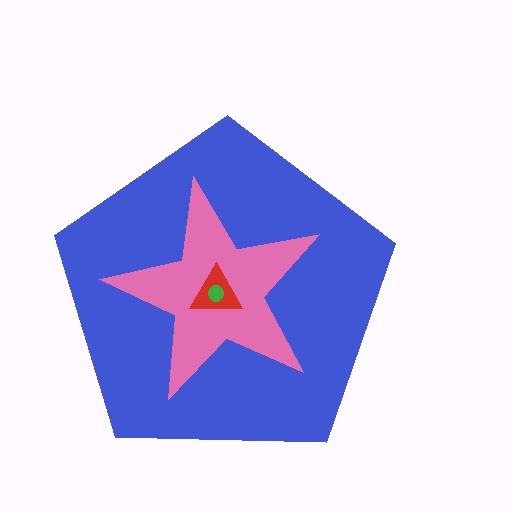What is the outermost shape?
The blue pentagon.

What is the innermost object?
The green circle.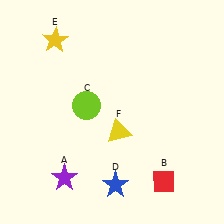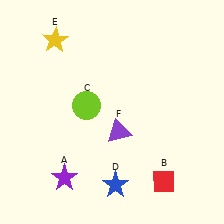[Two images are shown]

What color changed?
The triangle (F) changed from yellow in Image 1 to purple in Image 2.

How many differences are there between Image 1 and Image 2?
There is 1 difference between the two images.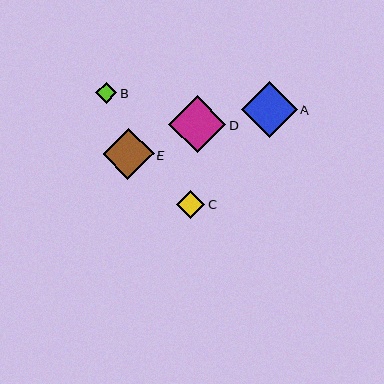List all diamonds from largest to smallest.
From largest to smallest: D, A, E, C, B.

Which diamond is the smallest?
Diamond B is the smallest with a size of approximately 22 pixels.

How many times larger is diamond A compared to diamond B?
Diamond A is approximately 2.6 times the size of diamond B.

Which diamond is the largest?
Diamond D is the largest with a size of approximately 57 pixels.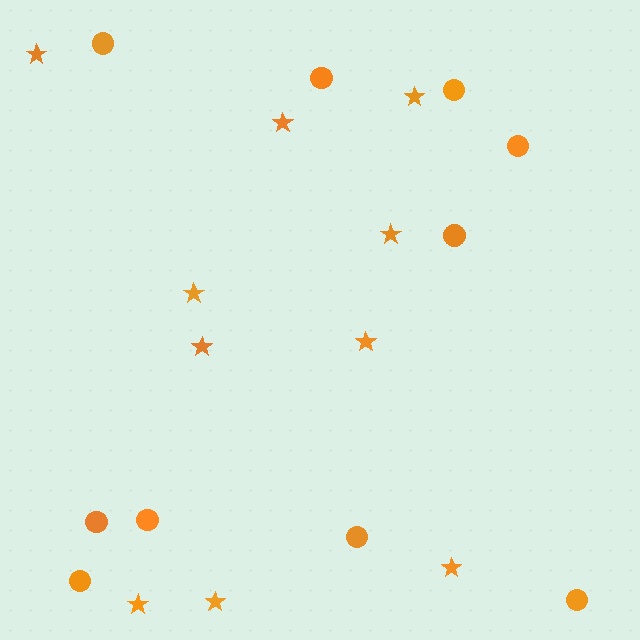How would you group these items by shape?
There are 2 groups: one group of stars (10) and one group of circles (10).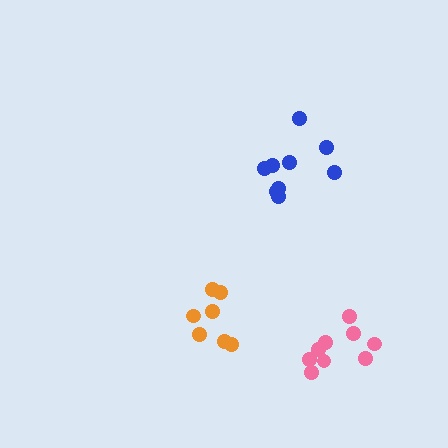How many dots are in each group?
Group 1: 9 dots, Group 2: 7 dots, Group 3: 9 dots (25 total).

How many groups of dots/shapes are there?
There are 3 groups.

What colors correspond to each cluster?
The clusters are colored: pink, orange, blue.